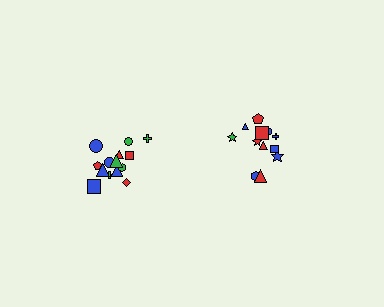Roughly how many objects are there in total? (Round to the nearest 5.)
Roughly 25 objects in total.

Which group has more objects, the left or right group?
The left group.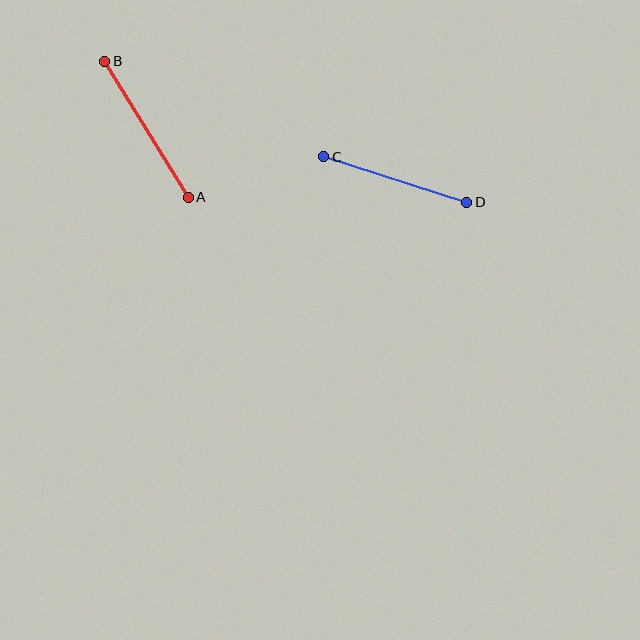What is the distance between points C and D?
The distance is approximately 150 pixels.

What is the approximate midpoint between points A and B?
The midpoint is at approximately (147, 129) pixels.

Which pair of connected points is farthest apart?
Points A and B are farthest apart.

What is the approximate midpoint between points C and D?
The midpoint is at approximately (395, 179) pixels.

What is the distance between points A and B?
The distance is approximately 159 pixels.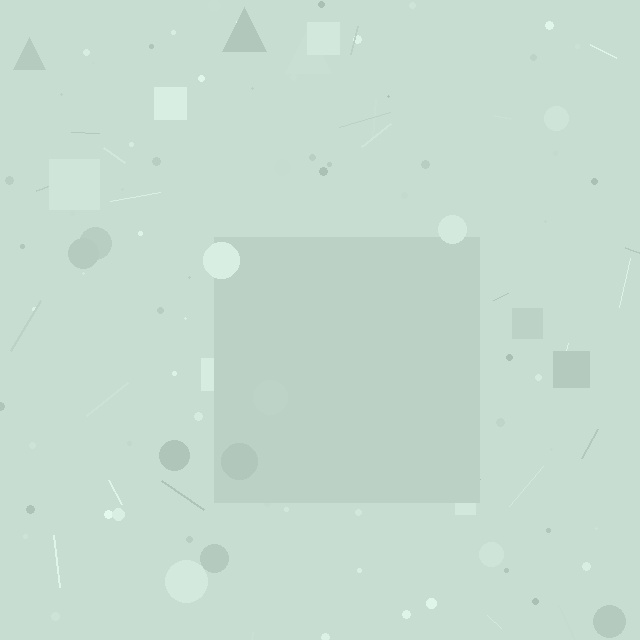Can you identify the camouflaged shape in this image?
The camouflaged shape is a square.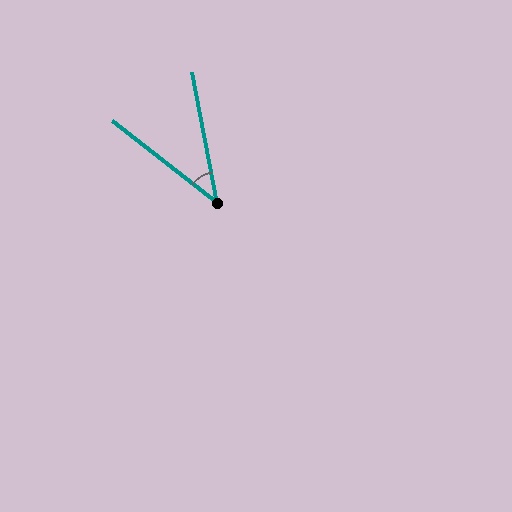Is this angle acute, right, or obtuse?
It is acute.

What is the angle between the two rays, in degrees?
Approximately 41 degrees.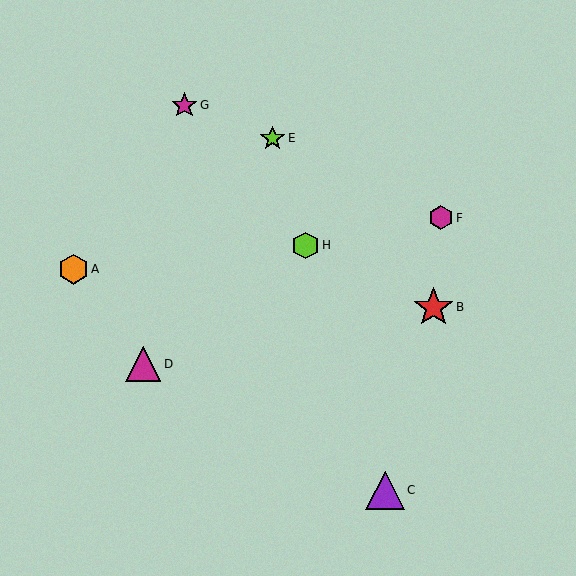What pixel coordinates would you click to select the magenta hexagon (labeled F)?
Click at (441, 218) to select the magenta hexagon F.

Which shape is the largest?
The red star (labeled B) is the largest.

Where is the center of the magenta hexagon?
The center of the magenta hexagon is at (441, 218).